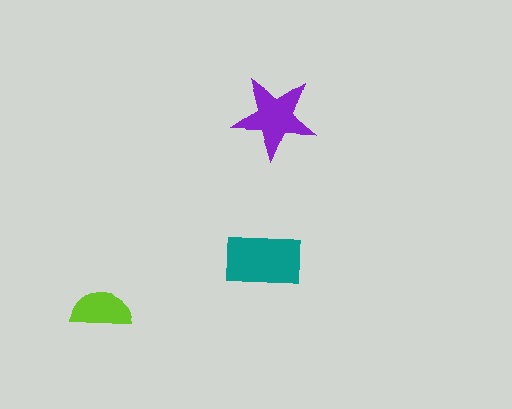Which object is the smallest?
The lime semicircle.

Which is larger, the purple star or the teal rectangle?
The teal rectangle.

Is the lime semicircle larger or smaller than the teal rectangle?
Smaller.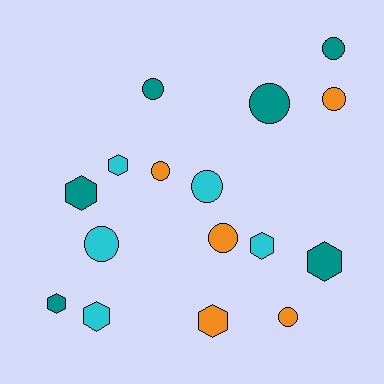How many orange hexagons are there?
There is 1 orange hexagon.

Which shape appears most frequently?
Circle, with 9 objects.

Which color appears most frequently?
Teal, with 6 objects.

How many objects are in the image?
There are 16 objects.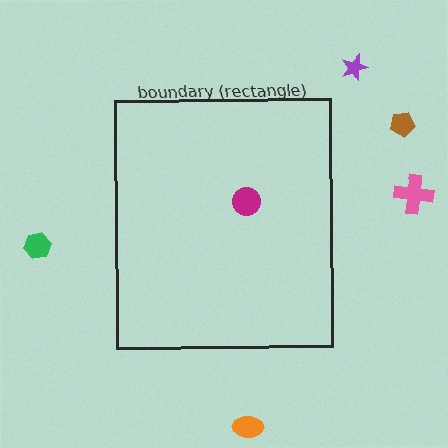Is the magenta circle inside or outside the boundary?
Inside.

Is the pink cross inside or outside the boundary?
Outside.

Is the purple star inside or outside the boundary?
Outside.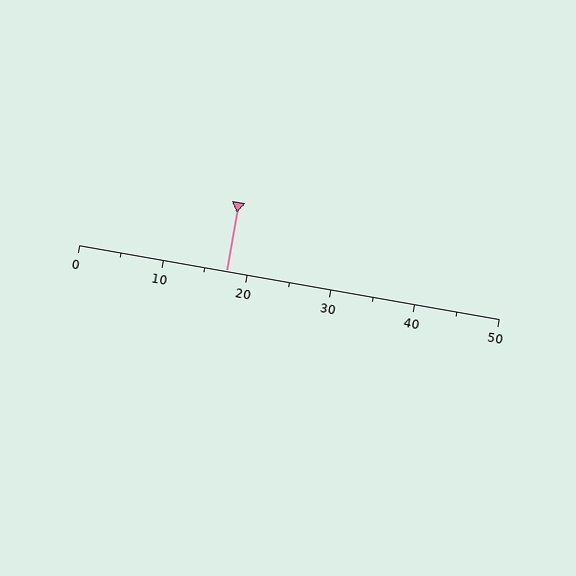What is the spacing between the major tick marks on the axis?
The major ticks are spaced 10 apart.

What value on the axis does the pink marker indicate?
The marker indicates approximately 17.5.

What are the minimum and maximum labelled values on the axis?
The axis runs from 0 to 50.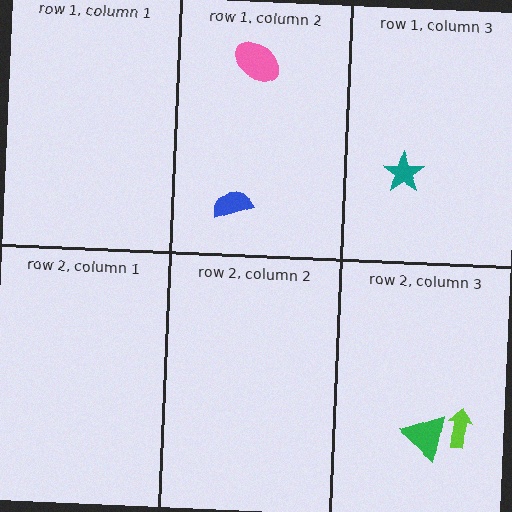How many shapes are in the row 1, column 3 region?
1.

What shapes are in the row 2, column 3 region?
The lime arrow, the green triangle.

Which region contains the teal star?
The row 1, column 3 region.